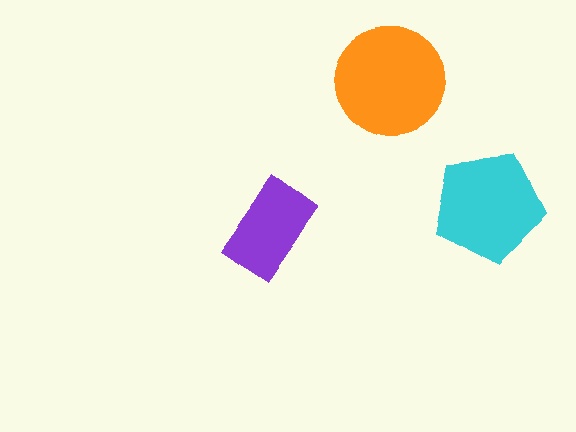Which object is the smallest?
The purple rectangle.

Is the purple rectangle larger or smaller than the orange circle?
Smaller.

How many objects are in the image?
There are 3 objects in the image.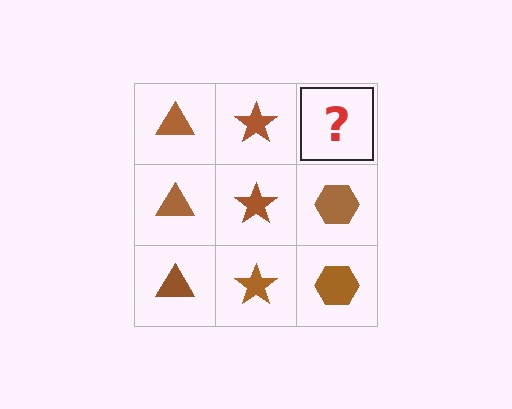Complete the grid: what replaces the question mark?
The question mark should be replaced with a brown hexagon.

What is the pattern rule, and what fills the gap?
The rule is that each column has a consistent shape. The gap should be filled with a brown hexagon.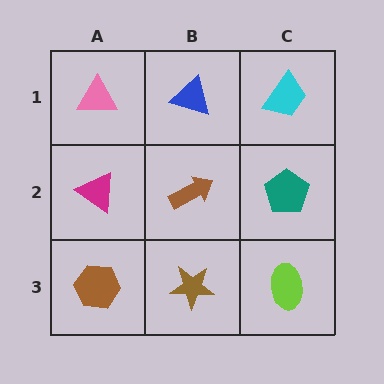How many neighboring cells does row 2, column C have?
3.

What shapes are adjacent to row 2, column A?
A pink triangle (row 1, column A), a brown hexagon (row 3, column A), a brown arrow (row 2, column B).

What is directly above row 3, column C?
A teal pentagon.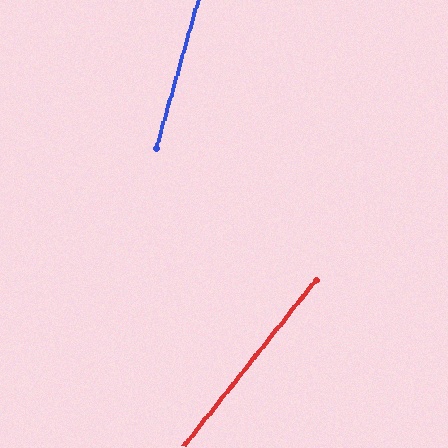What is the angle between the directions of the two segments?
Approximately 23 degrees.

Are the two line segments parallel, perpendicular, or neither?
Neither parallel nor perpendicular — they differ by about 23°.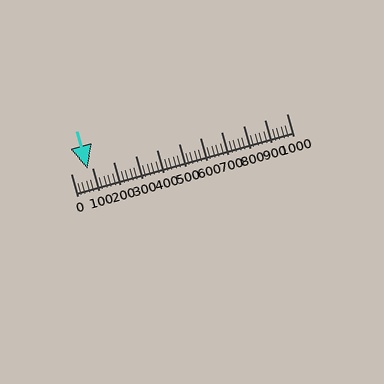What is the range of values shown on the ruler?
The ruler shows values from 0 to 1000.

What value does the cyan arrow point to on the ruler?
The cyan arrow points to approximately 80.